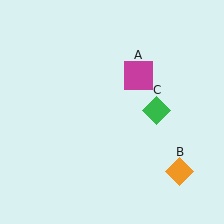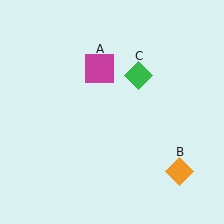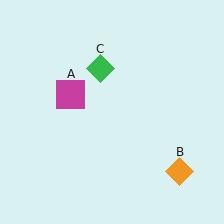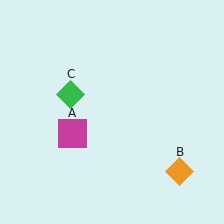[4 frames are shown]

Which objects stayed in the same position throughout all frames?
Orange diamond (object B) remained stationary.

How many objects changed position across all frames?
2 objects changed position: magenta square (object A), green diamond (object C).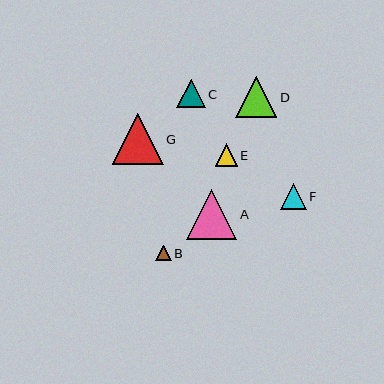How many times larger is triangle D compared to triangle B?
Triangle D is approximately 2.6 times the size of triangle B.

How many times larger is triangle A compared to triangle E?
Triangle A is approximately 2.2 times the size of triangle E.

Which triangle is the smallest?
Triangle B is the smallest with a size of approximately 16 pixels.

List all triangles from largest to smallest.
From largest to smallest: G, A, D, C, F, E, B.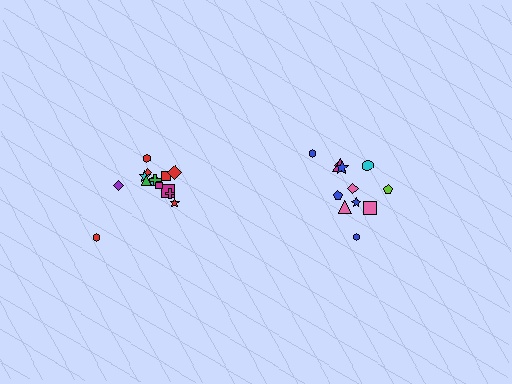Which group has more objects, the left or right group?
The left group.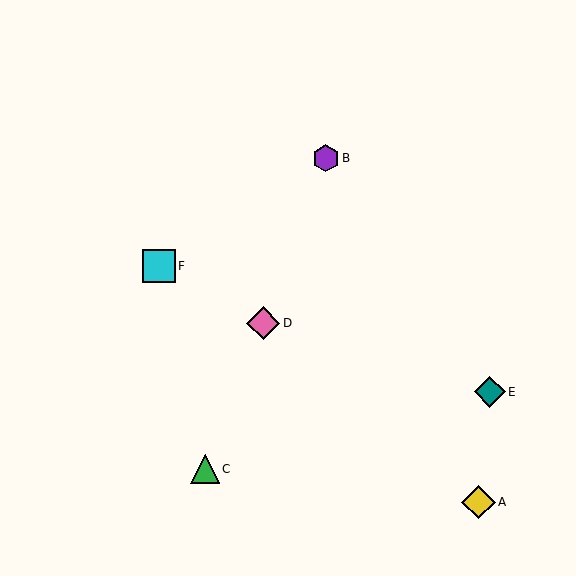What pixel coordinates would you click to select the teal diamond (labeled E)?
Click at (490, 392) to select the teal diamond E.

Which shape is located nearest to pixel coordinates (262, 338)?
The pink diamond (labeled D) at (263, 323) is nearest to that location.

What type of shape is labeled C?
Shape C is a green triangle.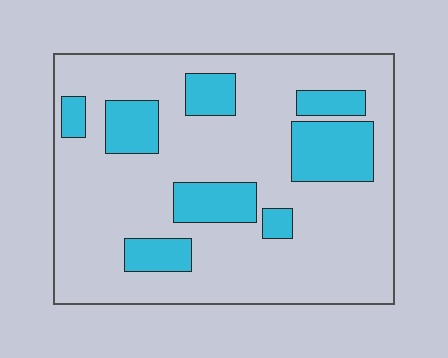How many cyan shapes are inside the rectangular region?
8.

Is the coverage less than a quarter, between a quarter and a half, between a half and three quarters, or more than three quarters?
Less than a quarter.